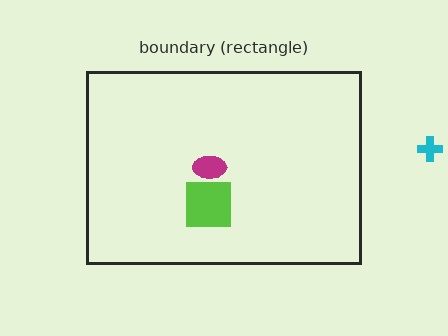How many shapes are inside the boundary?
2 inside, 1 outside.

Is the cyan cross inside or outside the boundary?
Outside.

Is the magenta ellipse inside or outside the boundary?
Inside.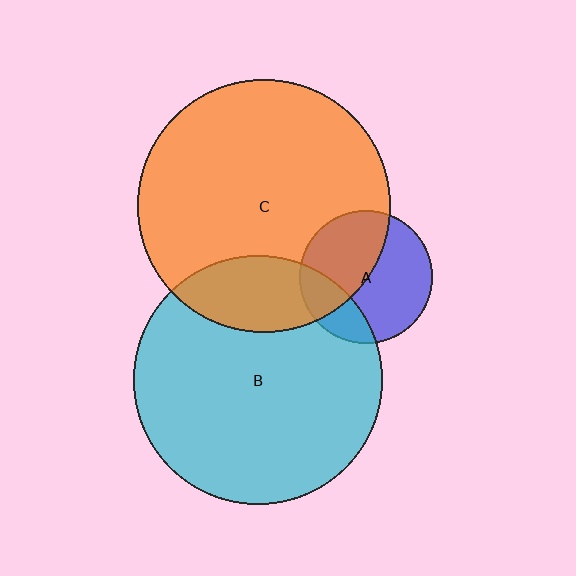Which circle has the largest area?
Circle C (orange).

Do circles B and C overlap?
Yes.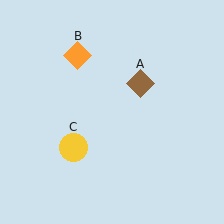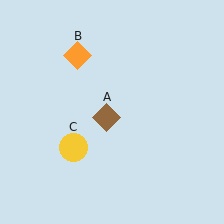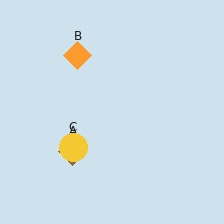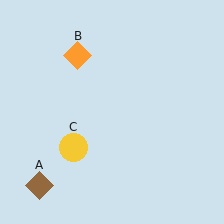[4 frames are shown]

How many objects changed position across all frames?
1 object changed position: brown diamond (object A).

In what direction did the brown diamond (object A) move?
The brown diamond (object A) moved down and to the left.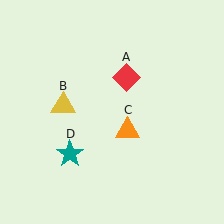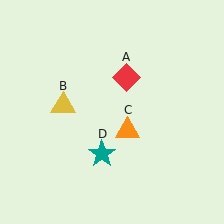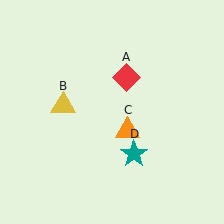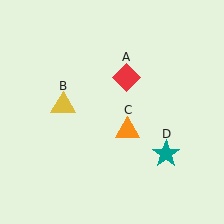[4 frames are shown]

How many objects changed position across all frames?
1 object changed position: teal star (object D).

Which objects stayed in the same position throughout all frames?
Red diamond (object A) and yellow triangle (object B) and orange triangle (object C) remained stationary.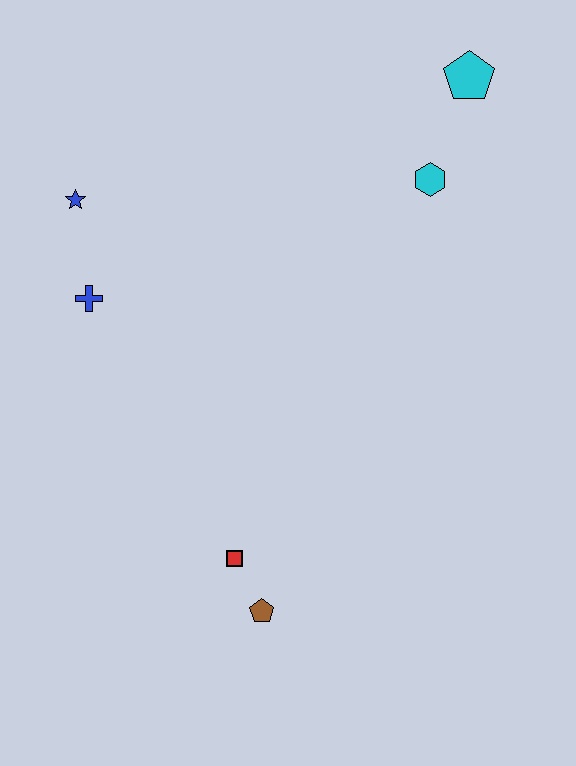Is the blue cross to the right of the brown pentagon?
No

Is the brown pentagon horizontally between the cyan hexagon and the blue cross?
Yes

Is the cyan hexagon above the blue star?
Yes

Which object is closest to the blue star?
The blue cross is closest to the blue star.